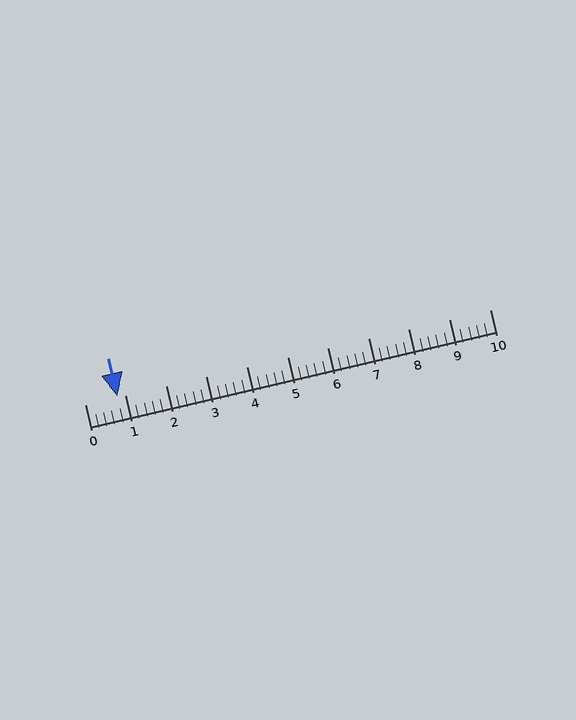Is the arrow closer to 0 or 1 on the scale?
The arrow is closer to 1.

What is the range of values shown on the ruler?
The ruler shows values from 0 to 10.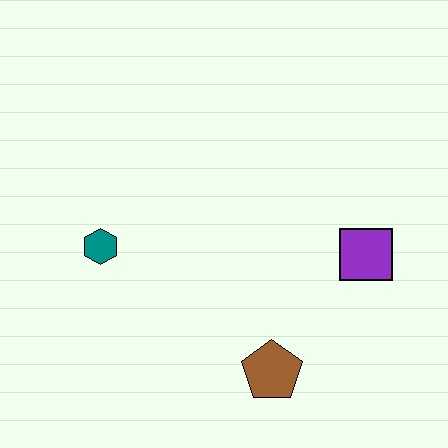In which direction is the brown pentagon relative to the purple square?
The brown pentagon is below the purple square.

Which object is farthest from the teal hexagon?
The purple square is farthest from the teal hexagon.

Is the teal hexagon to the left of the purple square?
Yes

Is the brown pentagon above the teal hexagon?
No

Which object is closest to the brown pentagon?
The purple square is closest to the brown pentagon.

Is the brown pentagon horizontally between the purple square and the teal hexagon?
Yes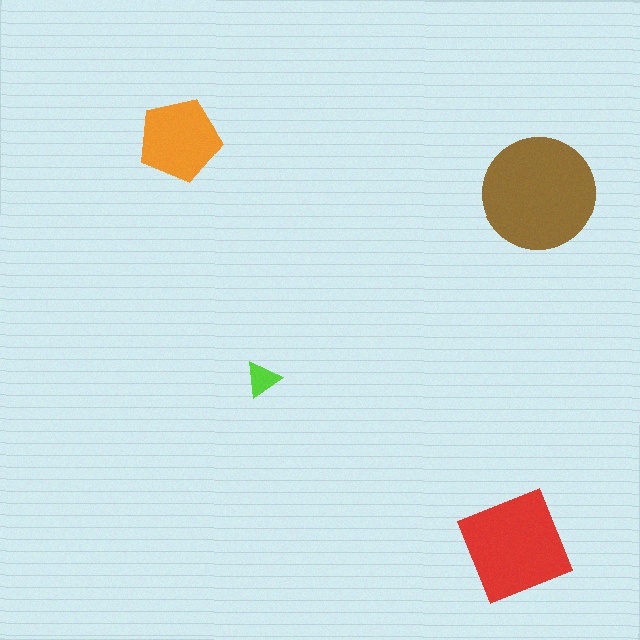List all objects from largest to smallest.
The brown circle, the red diamond, the orange pentagon, the lime triangle.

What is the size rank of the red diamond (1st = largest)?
2nd.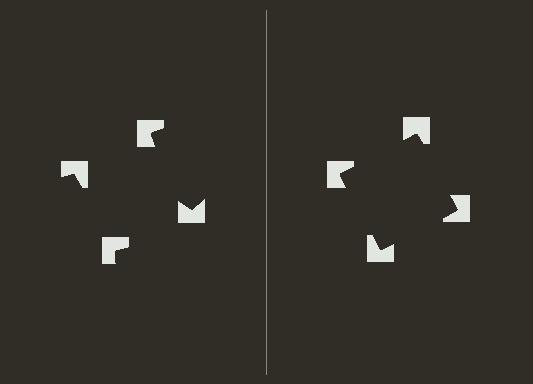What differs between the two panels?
The notched squares are positioned identically on both sides; only the wedge orientations differ. On the right they align to a square; on the left they are misaligned.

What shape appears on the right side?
An illusory square.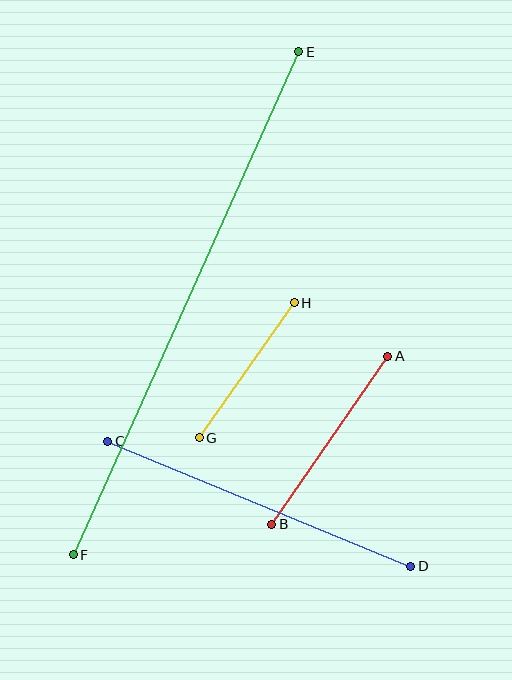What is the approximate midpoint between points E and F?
The midpoint is at approximately (186, 303) pixels.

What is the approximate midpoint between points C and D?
The midpoint is at approximately (259, 504) pixels.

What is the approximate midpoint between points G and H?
The midpoint is at approximately (247, 370) pixels.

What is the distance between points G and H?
The distance is approximately 165 pixels.